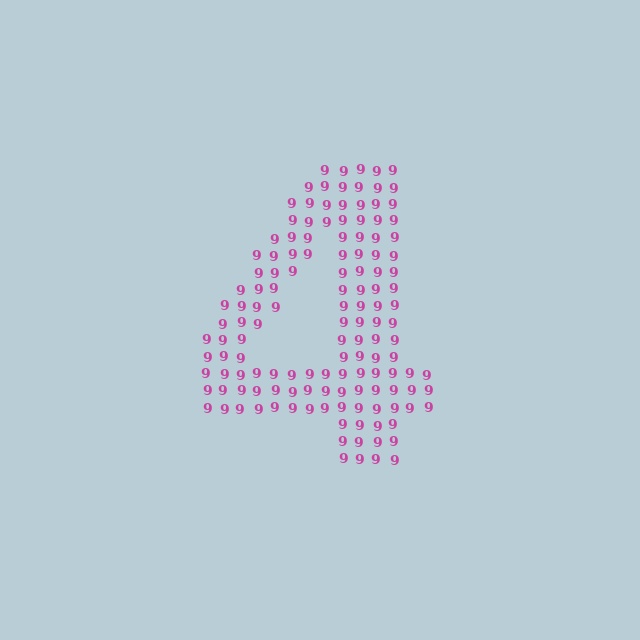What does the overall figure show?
The overall figure shows the digit 4.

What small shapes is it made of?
It is made of small digit 9's.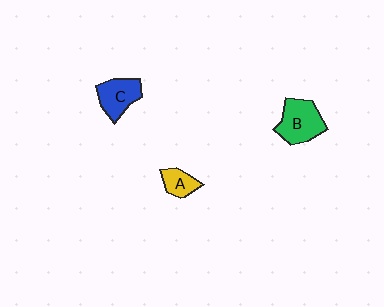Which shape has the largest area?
Shape B (green).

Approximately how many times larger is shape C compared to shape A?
Approximately 1.7 times.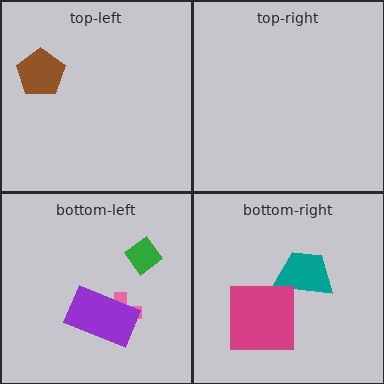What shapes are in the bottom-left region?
The green diamond, the pink cross, the purple rectangle.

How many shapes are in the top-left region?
1.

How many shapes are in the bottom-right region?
2.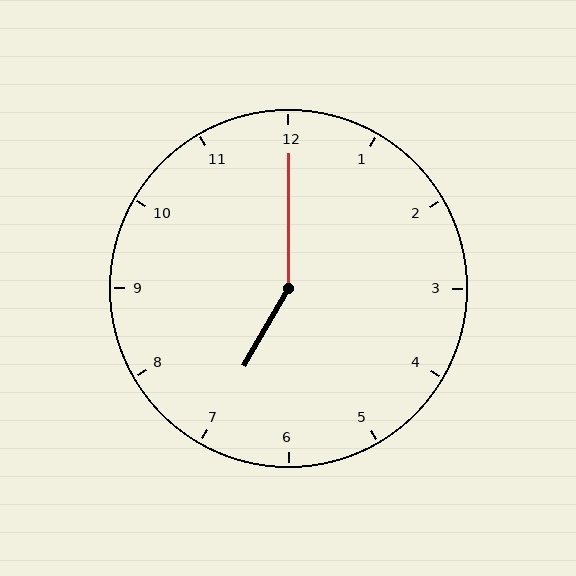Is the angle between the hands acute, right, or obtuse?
It is obtuse.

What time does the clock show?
7:00.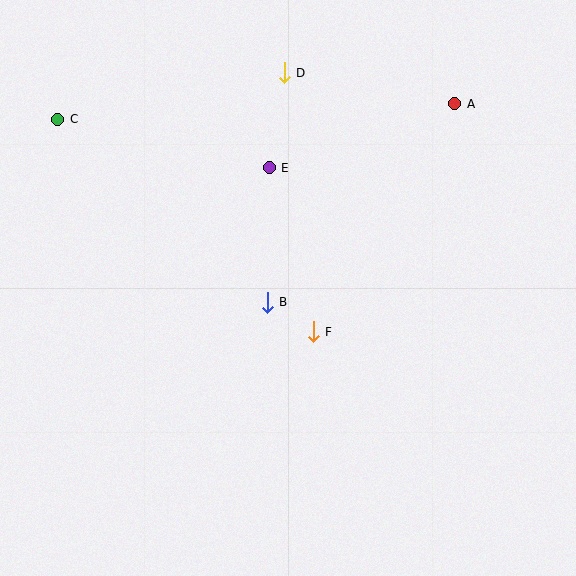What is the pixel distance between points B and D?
The distance between B and D is 230 pixels.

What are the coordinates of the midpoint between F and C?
The midpoint between F and C is at (186, 225).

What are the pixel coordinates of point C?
Point C is at (58, 119).